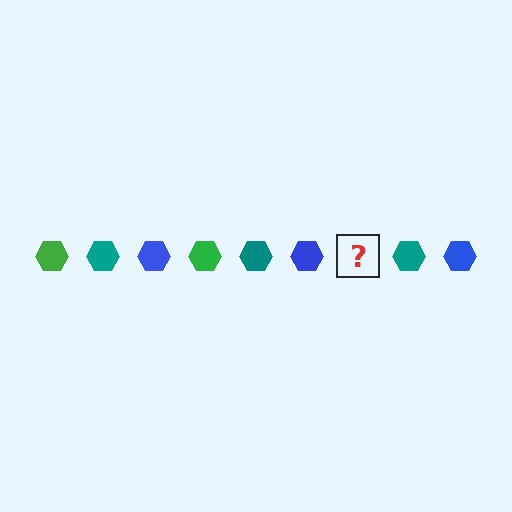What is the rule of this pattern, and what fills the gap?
The rule is that the pattern cycles through green, teal, blue hexagons. The gap should be filled with a green hexagon.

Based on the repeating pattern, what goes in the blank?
The blank should be a green hexagon.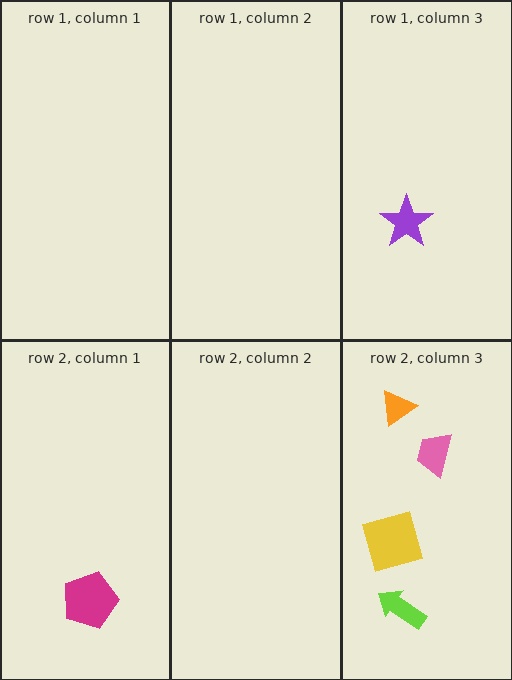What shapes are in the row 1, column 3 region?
The purple star.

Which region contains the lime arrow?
The row 2, column 3 region.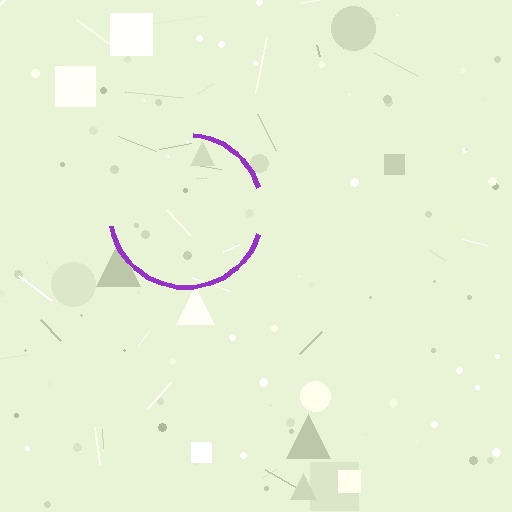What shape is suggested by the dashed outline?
The dashed outline suggests a circle.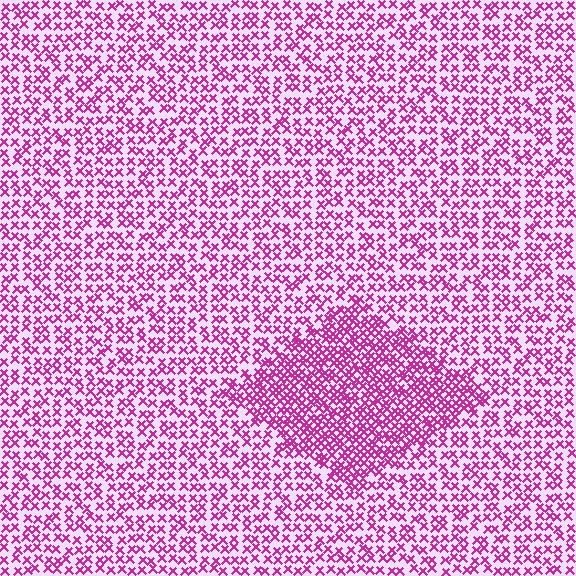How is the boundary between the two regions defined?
The boundary is defined by a change in element density (approximately 1.9x ratio). All elements are the same color, size, and shape.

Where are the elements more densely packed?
The elements are more densely packed inside the diamond boundary.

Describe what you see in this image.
The image contains small magenta elements arranged at two different densities. A diamond-shaped region is visible where the elements are more densely packed than the surrounding area.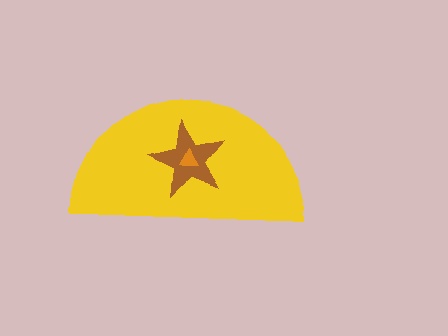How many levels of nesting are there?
3.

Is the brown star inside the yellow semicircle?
Yes.